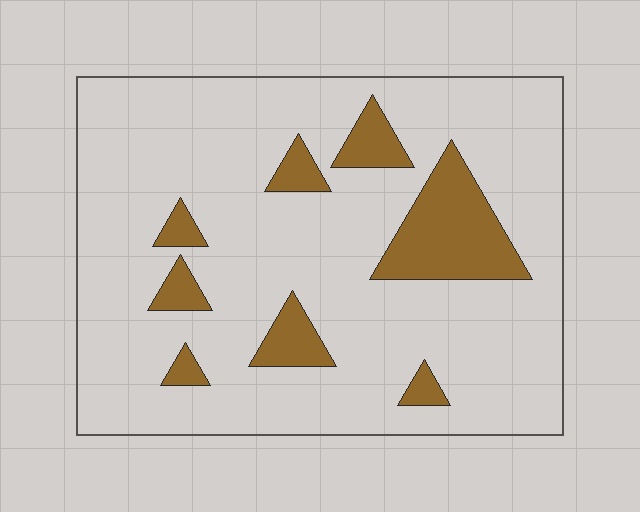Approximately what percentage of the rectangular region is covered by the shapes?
Approximately 15%.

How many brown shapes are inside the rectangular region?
8.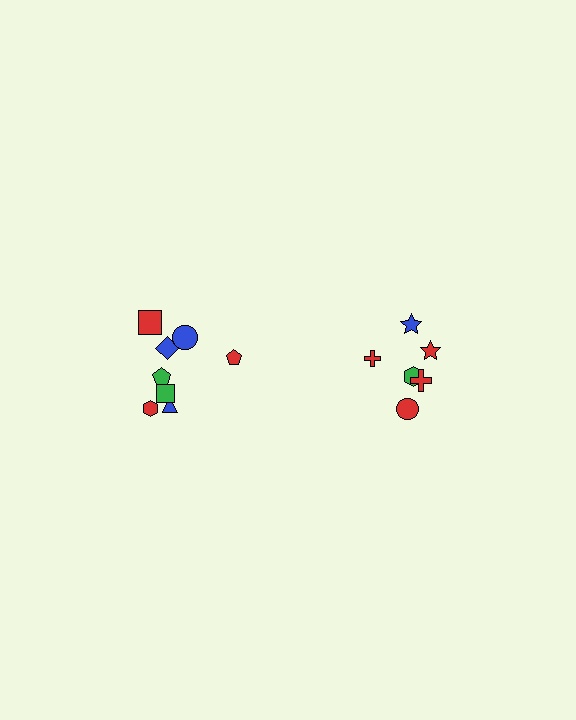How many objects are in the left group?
There are 8 objects.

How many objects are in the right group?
There are 6 objects.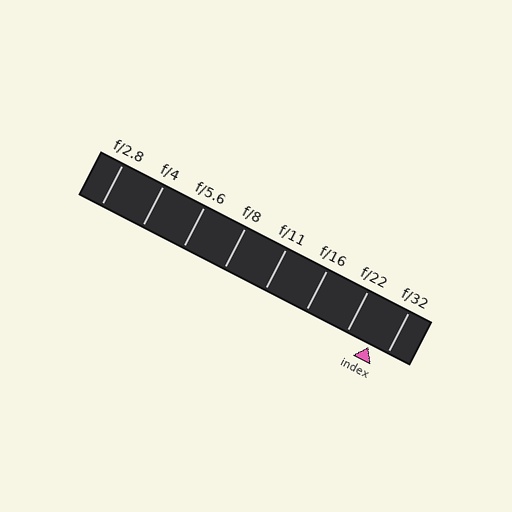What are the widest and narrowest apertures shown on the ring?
The widest aperture shown is f/2.8 and the narrowest is f/32.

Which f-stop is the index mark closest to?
The index mark is closest to f/32.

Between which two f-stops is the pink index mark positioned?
The index mark is between f/22 and f/32.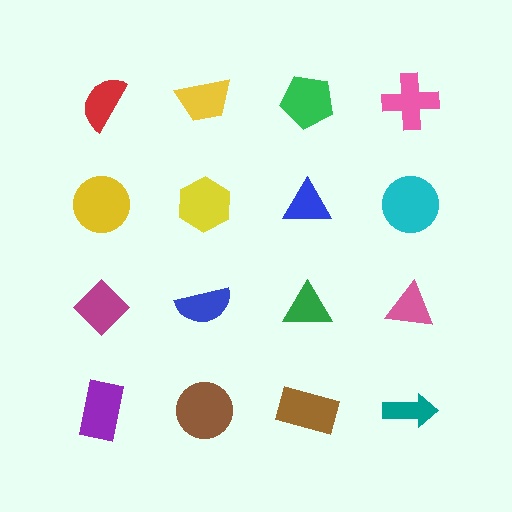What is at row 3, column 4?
A pink triangle.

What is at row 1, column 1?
A red semicircle.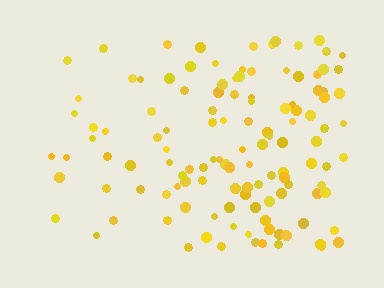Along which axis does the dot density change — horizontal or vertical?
Horizontal.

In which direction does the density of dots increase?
From left to right, with the right side densest.